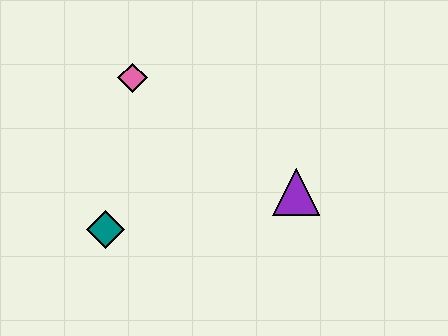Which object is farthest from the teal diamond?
The purple triangle is farthest from the teal diamond.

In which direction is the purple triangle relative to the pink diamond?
The purple triangle is to the right of the pink diamond.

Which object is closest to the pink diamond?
The teal diamond is closest to the pink diamond.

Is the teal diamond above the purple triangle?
No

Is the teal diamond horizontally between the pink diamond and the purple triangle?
No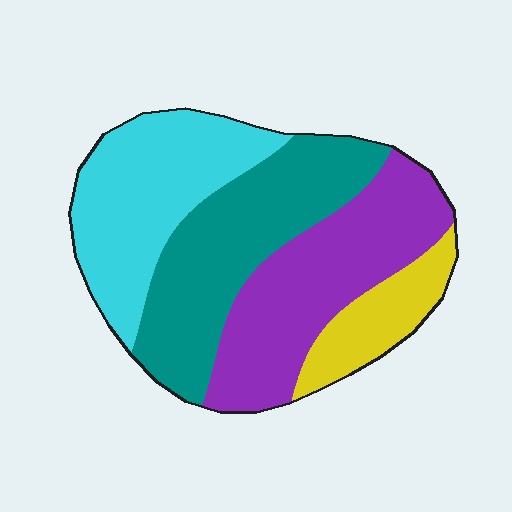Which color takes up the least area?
Yellow, at roughly 10%.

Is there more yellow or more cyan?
Cyan.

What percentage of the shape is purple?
Purple takes up about one third (1/3) of the shape.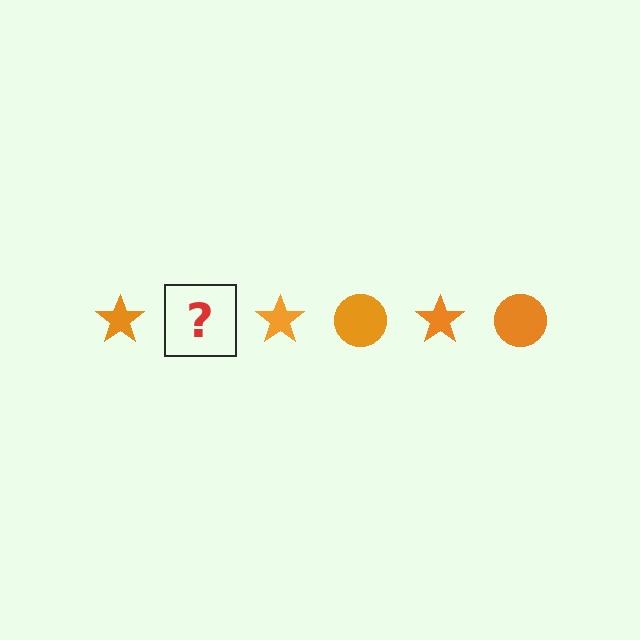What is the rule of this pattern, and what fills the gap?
The rule is that the pattern cycles through star, circle shapes in orange. The gap should be filled with an orange circle.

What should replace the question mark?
The question mark should be replaced with an orange circle.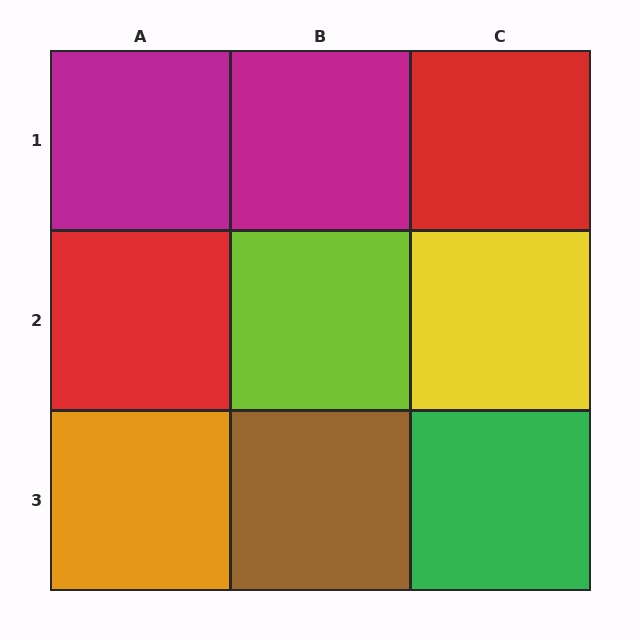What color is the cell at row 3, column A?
Orange.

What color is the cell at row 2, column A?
Red.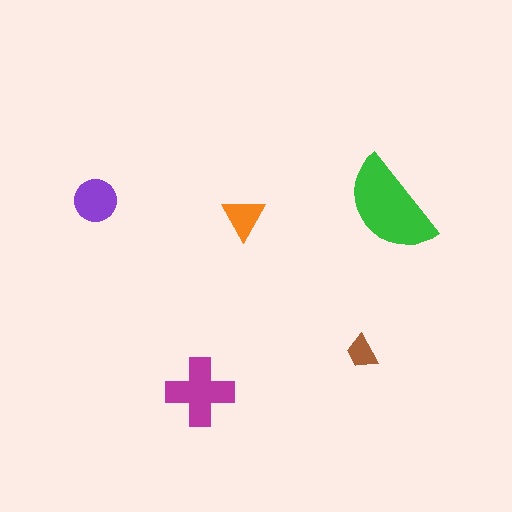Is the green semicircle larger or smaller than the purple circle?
Larger.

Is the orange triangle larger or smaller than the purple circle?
Smaller.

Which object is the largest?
The green semicircle.